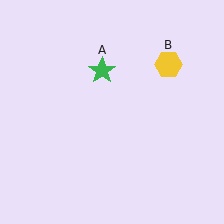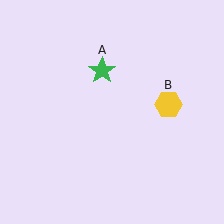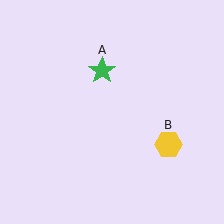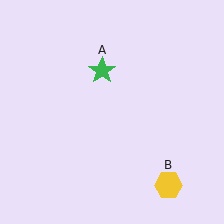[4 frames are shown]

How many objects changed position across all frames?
1 object changed position: yellow hexagon (object B).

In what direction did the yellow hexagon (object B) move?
The yellow hexagon (object B) moved down.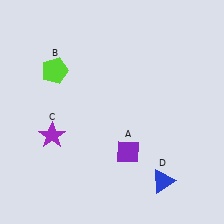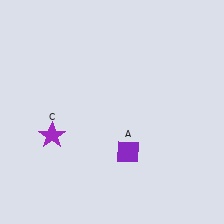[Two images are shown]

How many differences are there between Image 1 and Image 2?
There are 2 differences between the two images.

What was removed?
The blue triangle (D), the lime pentagon (B) were removed in Image 2.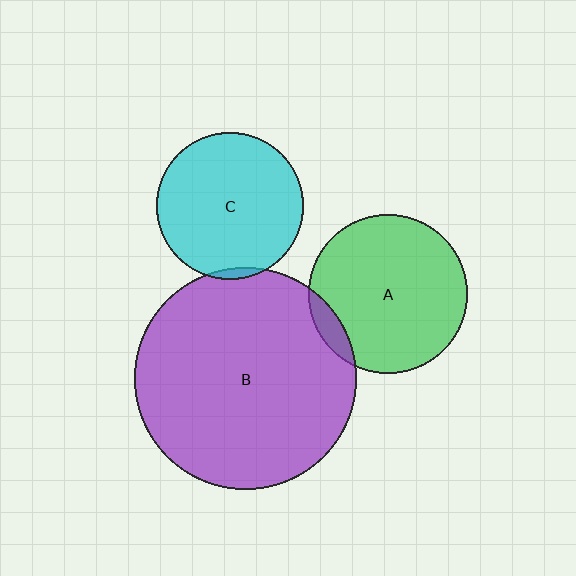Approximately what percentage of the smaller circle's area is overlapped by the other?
Approximately 5%.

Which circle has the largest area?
Circle B (purple).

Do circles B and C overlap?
Yes.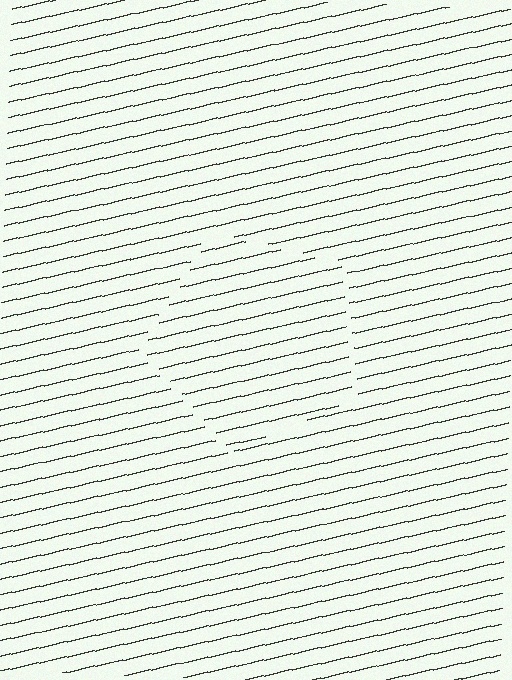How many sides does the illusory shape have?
5 sides — the line-ends trace a pentagon.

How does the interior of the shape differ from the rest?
The interior of the shape contains the same grating, shifted by half a period — the contour is defined by the phase discontinuity where line-ends from the inner and outer gratings abut.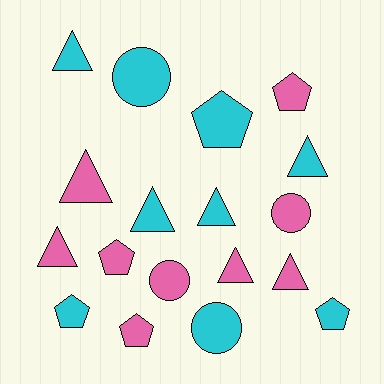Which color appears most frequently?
Pink, with 9 objects.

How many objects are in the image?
There are 18 objects.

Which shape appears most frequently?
Triangle, with 8 objects.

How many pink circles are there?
There are 2 pink circles.